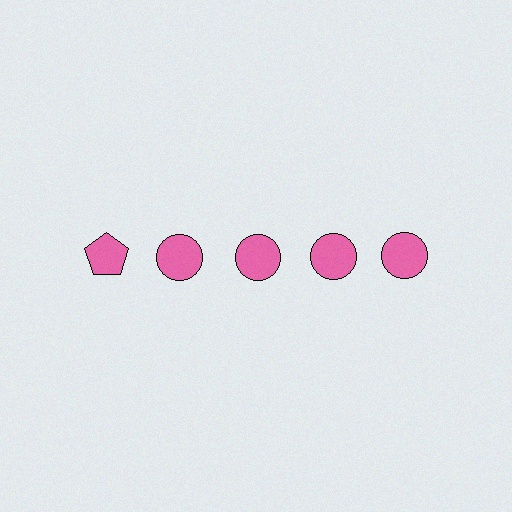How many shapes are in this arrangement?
There are 5 shapes arranged in a grid pattern.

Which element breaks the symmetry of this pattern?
The pink pentagon in the top row, leftmost column breaks the symmetry. All other shapes are pink circles.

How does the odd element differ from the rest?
It has a different shape: pentagon instead of circle.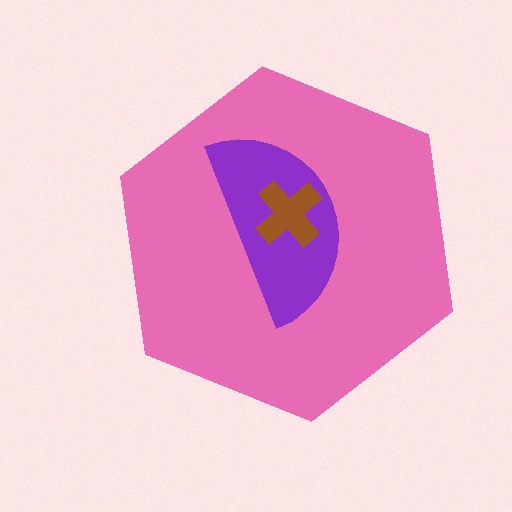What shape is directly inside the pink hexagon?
The purple semicircle.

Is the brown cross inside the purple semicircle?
Yes.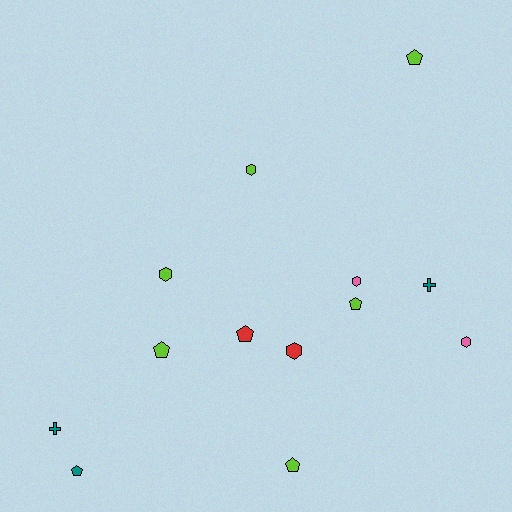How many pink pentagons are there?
There are no pink pentagons.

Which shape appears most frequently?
Pentagon, with 6 objects.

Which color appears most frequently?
Lime, with 6 objects.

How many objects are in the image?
There are 13 objects.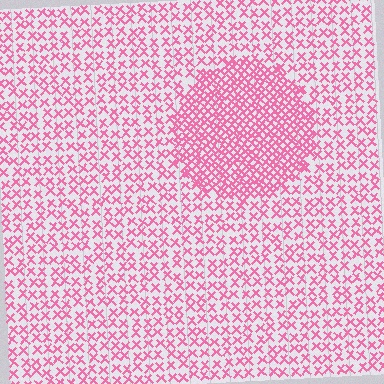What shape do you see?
I see a circle.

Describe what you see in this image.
The image contains small pink elements arranged at two different densities. A circle-shaped region is visible where the elements are more densely packed than the surrounding area.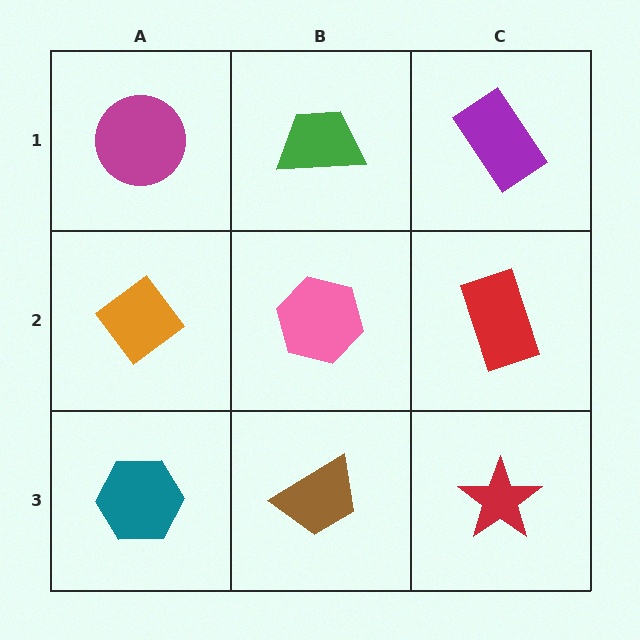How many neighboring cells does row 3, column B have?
3.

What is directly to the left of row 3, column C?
A brown trapezoid.